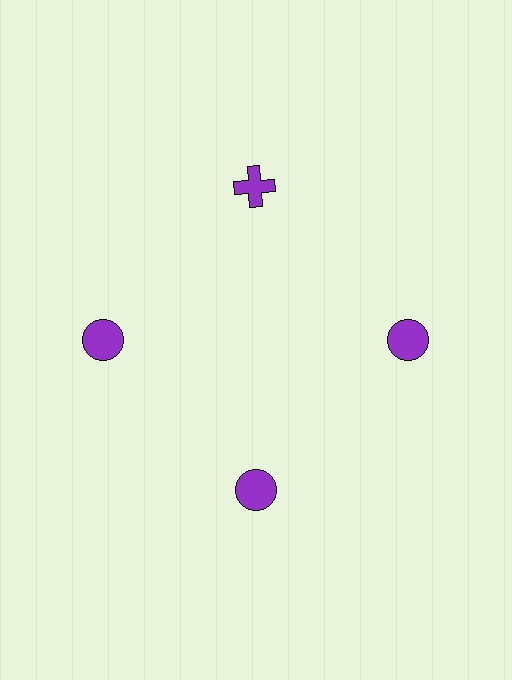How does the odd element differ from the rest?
It has a different shape: cross instead of circle.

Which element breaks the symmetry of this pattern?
The purple cross at roughly the 12 o'clock position breaks the symmetry. All other shapes are purple circles.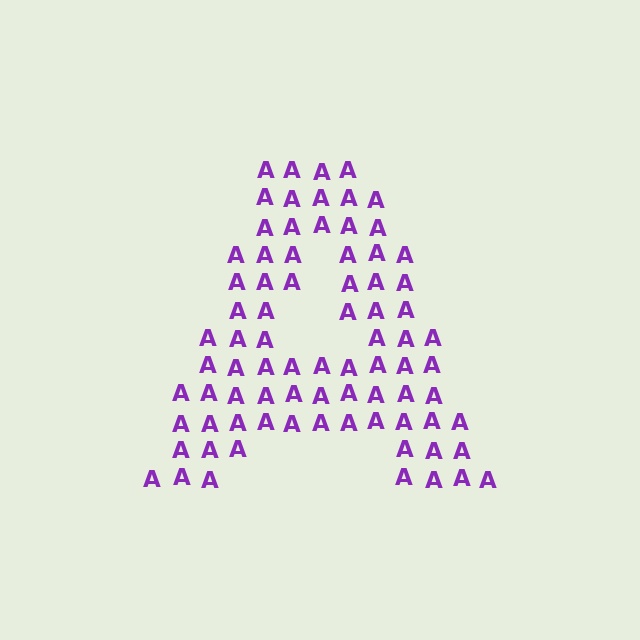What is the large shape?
The large shape is the letter A.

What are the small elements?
The small elements are letter A's.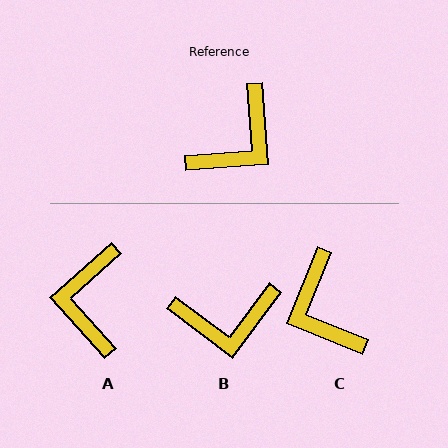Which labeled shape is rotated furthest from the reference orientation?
A, about 142 degrees away.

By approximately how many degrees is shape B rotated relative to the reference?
Approximately 41 degrees clockwise.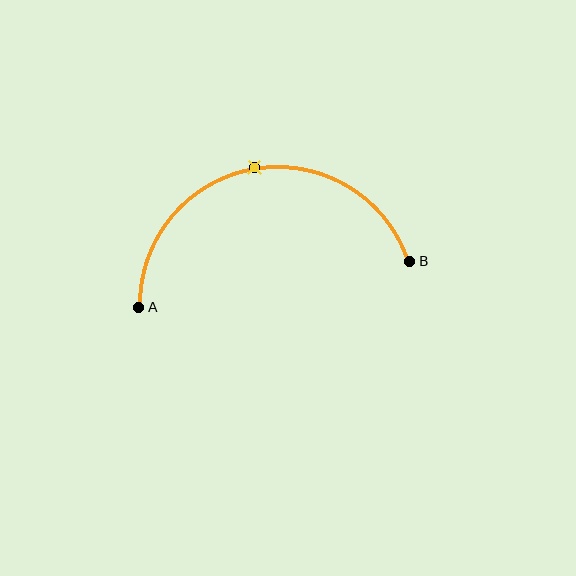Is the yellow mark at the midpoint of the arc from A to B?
Yes. The yellow mark lies on the arc at equal arc-length from both A and B — it is the arc midpoint.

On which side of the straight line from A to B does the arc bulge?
The arc bulges above the straight line connecting A and B.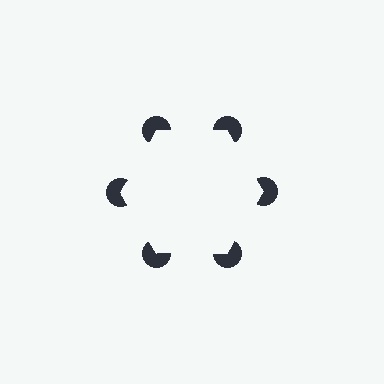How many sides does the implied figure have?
6 sides.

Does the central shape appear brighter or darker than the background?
It typically appears slightly brighter than the background, even though no actual brightness change is drawn.